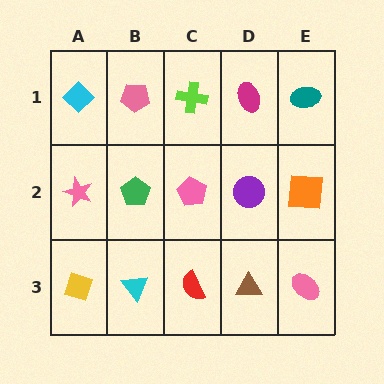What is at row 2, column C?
A pink pentagon.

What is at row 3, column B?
A cyan triangle.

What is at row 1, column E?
A teal ellipse.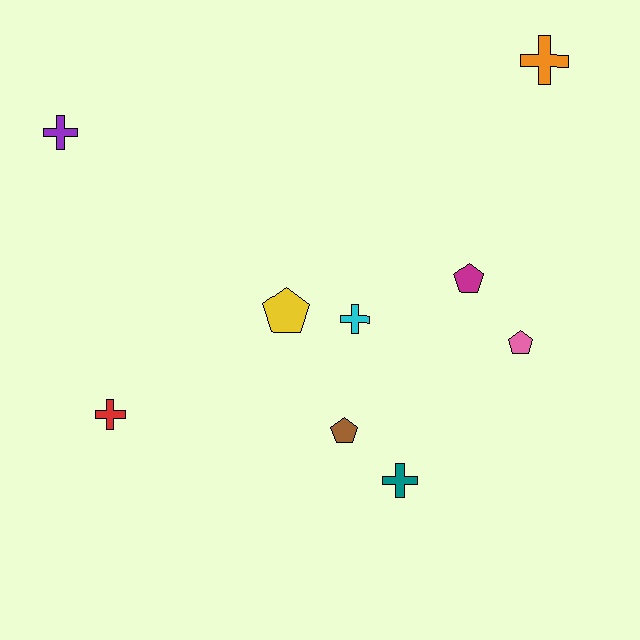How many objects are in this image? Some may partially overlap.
There are 9 objects.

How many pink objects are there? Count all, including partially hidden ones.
There is 1 pink object.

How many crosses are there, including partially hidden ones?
There are 5 crosses.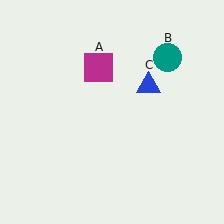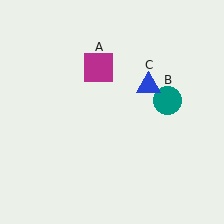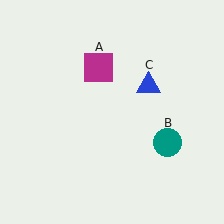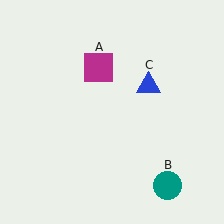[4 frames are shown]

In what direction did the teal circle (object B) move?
The teal circle (object B) moved down.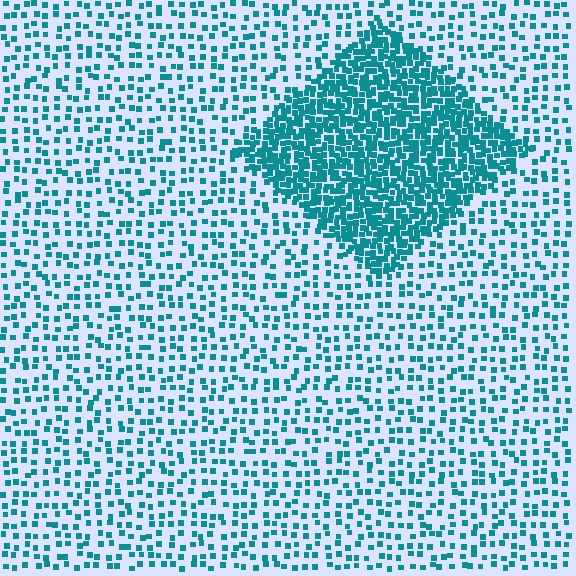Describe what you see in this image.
The image contains small teal elements arranged at two different densities. A diamond-shaped region is visible where the elements are more densely packed than the surrounding area.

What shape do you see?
I see a diamond.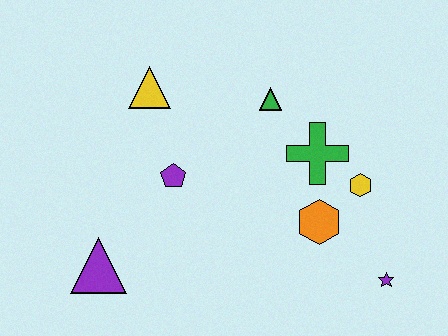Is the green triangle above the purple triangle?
Yes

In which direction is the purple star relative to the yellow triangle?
The purple star is to the right of the yellow triangle.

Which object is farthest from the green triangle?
The purple triangle is farthest from the green triangle.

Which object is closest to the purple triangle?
The purple pentagon is closest to the purple triangle.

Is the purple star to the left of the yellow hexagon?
No